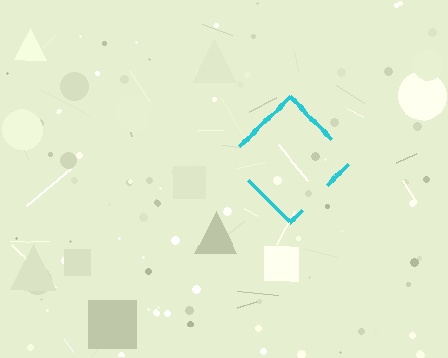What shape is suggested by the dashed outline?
The dashed outline suggests a diamond.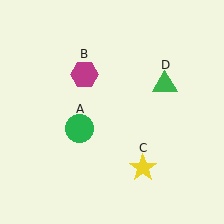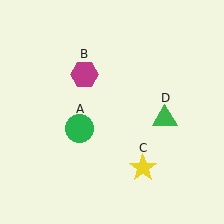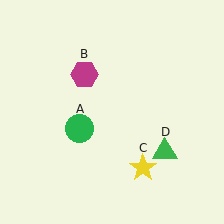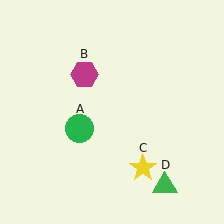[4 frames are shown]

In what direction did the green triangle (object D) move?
The green triangle (object D) moved down.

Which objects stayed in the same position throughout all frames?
Green circle (object A) and magenta hexagon (object B) and yellow star (object C) remained stationary.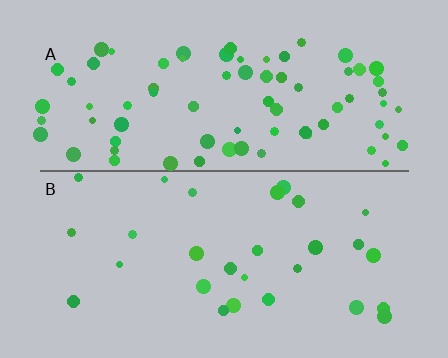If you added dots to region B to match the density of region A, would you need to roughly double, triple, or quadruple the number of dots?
Approximately triple.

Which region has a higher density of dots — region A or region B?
A (the top).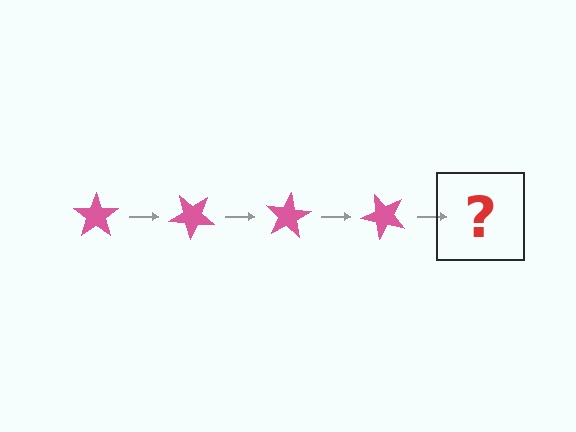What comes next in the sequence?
The next element should be a pink star rotated 160 degrees.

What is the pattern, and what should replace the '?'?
The pattern is that the star rotates 40 degrees each step. The '?' should be a pink star rotated 160 degrees.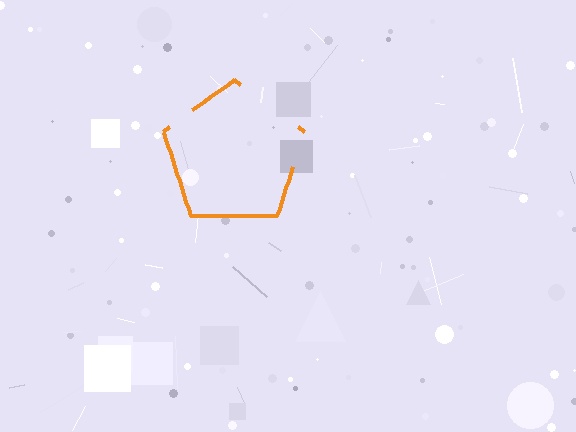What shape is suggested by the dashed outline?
The dashed outline suggests a pentagon.